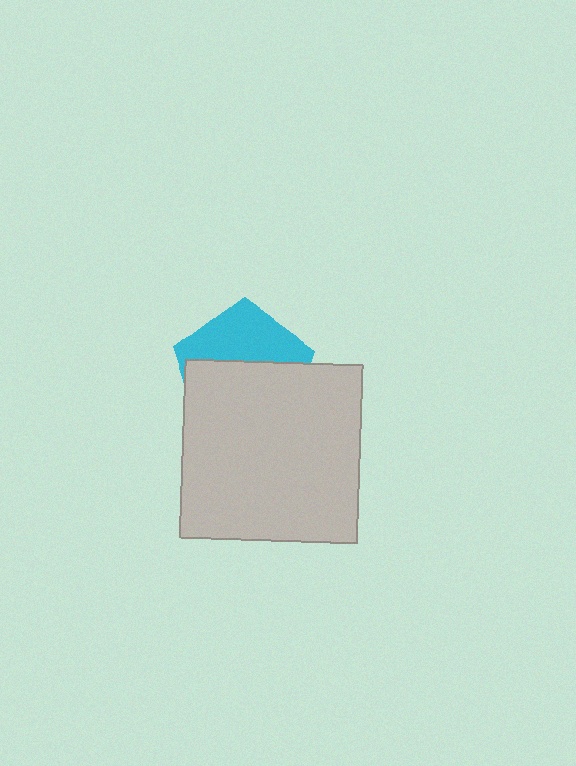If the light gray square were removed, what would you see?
You would see the complete cyan pentagon.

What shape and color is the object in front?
The object in front is a light gray square.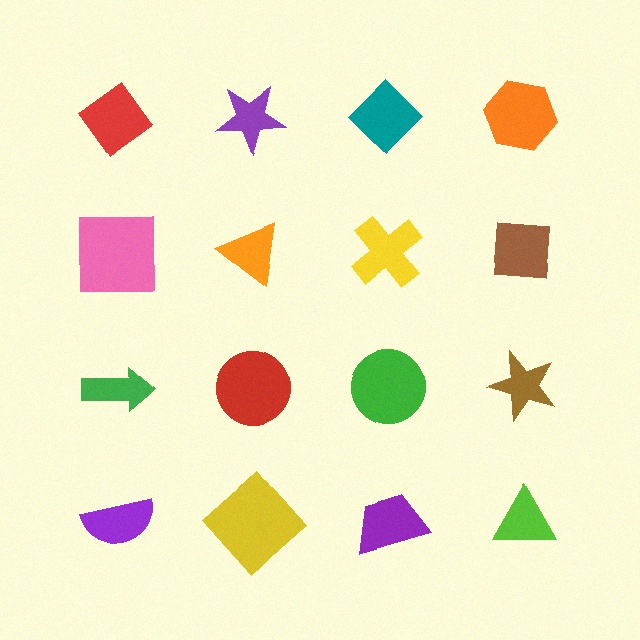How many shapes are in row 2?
4 shapes.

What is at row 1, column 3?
A teal diamond.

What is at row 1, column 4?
An orange hexagon.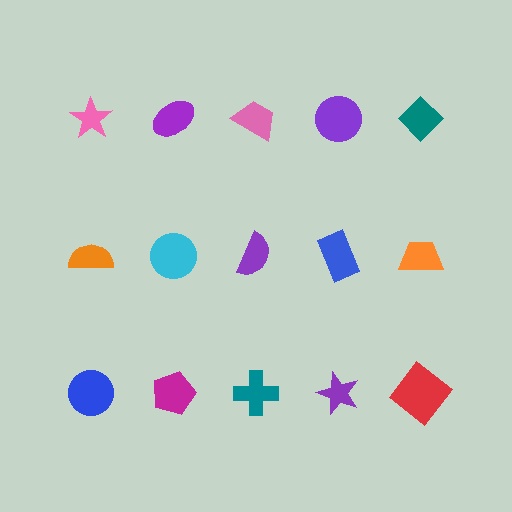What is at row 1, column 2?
A purple ellipse.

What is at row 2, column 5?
An orange trapezoid.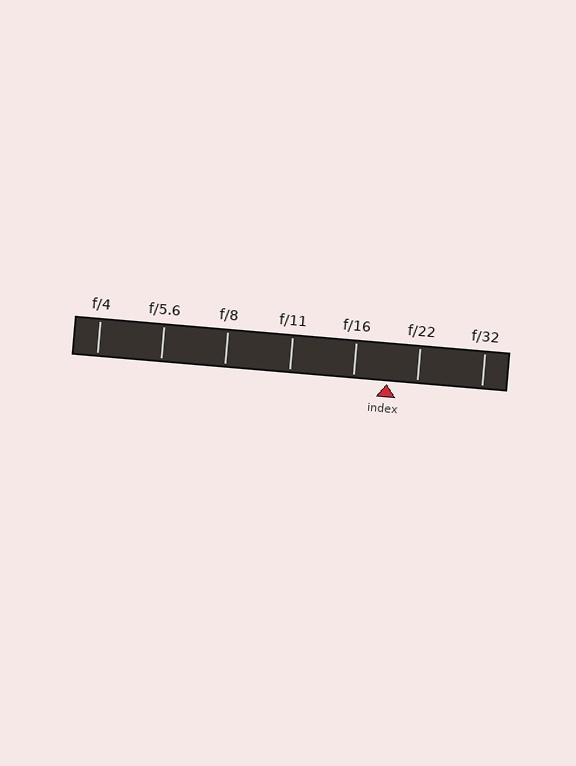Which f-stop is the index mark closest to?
The index mark is closest to f/22.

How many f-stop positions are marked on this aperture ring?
There are 7 f-stop positions marked.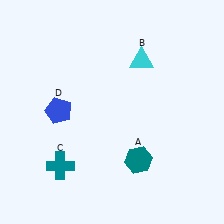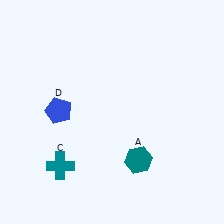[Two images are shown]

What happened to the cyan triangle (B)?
The cyan triangle (B) was removed in Image 2. It was in the top-right area of Image 1.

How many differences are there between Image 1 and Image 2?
There is 1 difference between the two images.